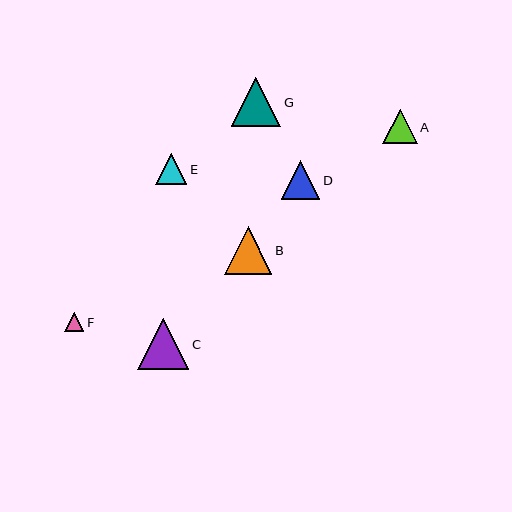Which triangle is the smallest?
Triangle F is the smallest with a size of approximately 19 pixels.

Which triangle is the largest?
Triangle C is the largest with a size of approximately 51 pixels.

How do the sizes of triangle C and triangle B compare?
Triangle C and triangle B are approximately the same size.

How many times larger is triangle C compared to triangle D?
Triangle C is approximately 1.3 times the size of triangle D.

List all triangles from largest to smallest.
From largest to smallest: C, G, B, D, A, E, F.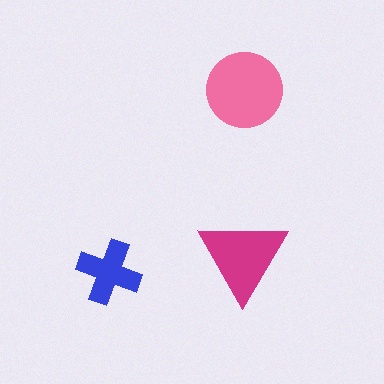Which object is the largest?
The pink circle.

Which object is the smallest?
The blue cross.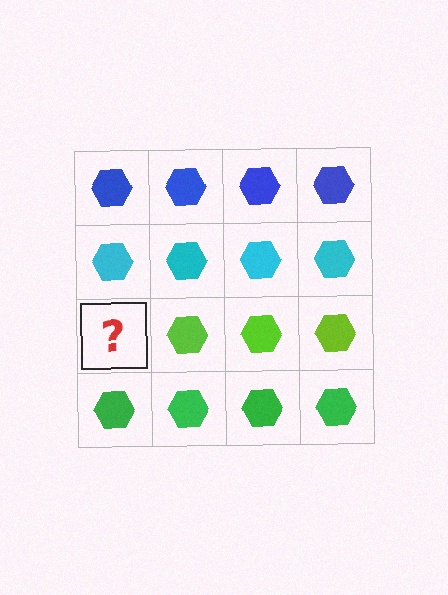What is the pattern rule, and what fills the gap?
The rule is that each row has a consistent color. The gap should be filled with a lime hexagon.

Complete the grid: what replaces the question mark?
The question mark should be replaced with a lime hexagon.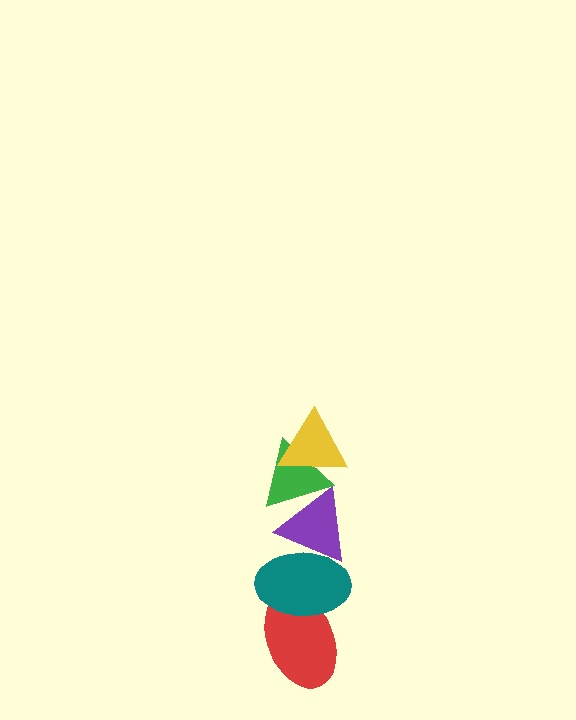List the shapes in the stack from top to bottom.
From top to bottom: the yellow triangle, the green triangle, the purple triangle, the teal ellipse, the red ellipse.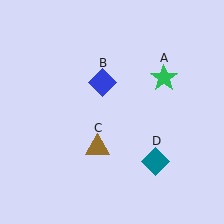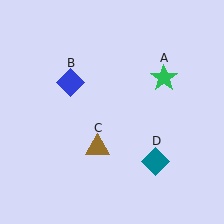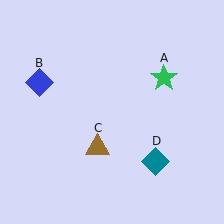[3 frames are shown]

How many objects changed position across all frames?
1 object changed position: blue diamond (object B).